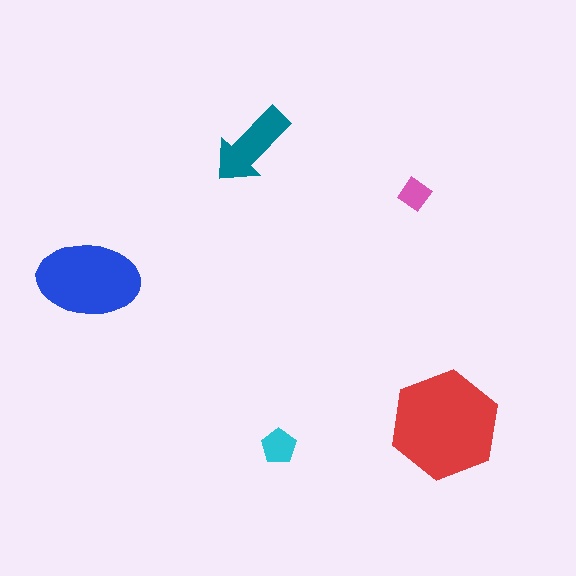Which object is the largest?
The red hexagon.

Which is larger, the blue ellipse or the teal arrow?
The blue ellipse.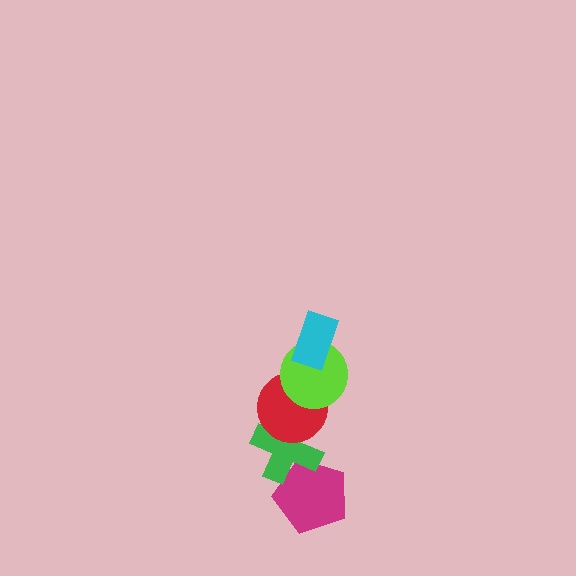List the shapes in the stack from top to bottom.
From top to bottom: the cyan rectangle, the lime circle, the red circle, the green cross, the magenta pentagon.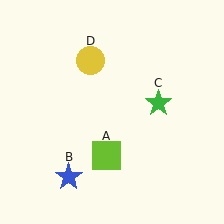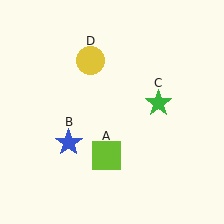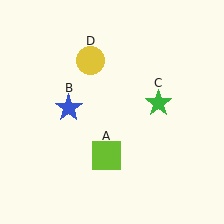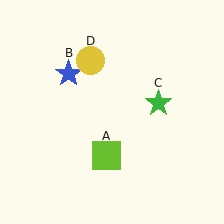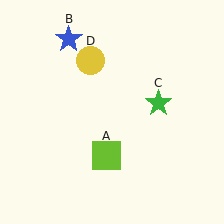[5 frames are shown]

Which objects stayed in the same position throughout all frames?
Lime square (object A) and green star (object C) and yellow circle (object D) remained stationary.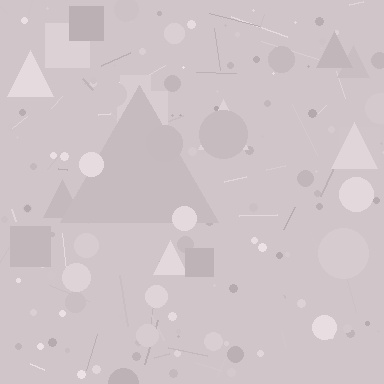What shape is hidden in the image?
A triangle is hidden in the image.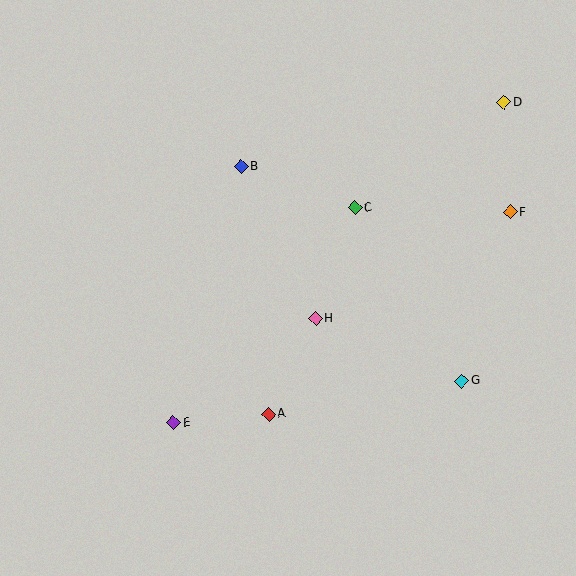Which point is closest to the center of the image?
Point H at (316, 318) is closest to the center.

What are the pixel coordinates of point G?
Point G is at (462, 381).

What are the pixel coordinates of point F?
Point F is at (510, 212).